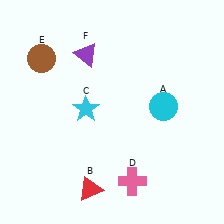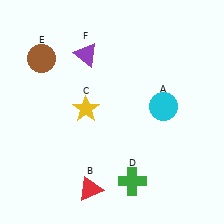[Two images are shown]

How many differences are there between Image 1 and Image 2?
There are 2 differences between the two images.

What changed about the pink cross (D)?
In Image 1, D is pink. In Image 2, it changed to green.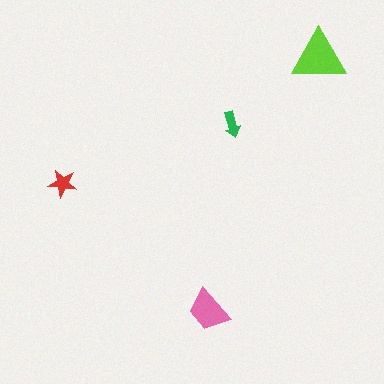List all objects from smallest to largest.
The green arrow, the red star, the pink trapezoid, the lime triangle.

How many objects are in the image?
There are 4 objects in the image.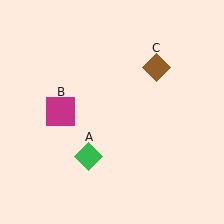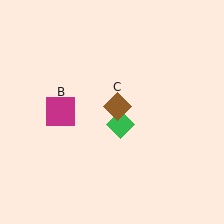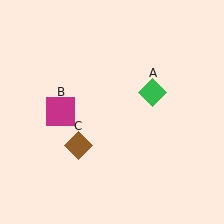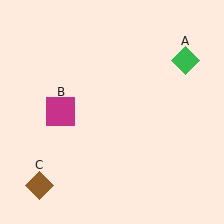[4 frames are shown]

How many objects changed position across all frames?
2 objects changed position: green diamond (object A), brown diamond (object C).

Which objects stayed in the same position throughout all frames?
Magenta square (object B) remained stationary.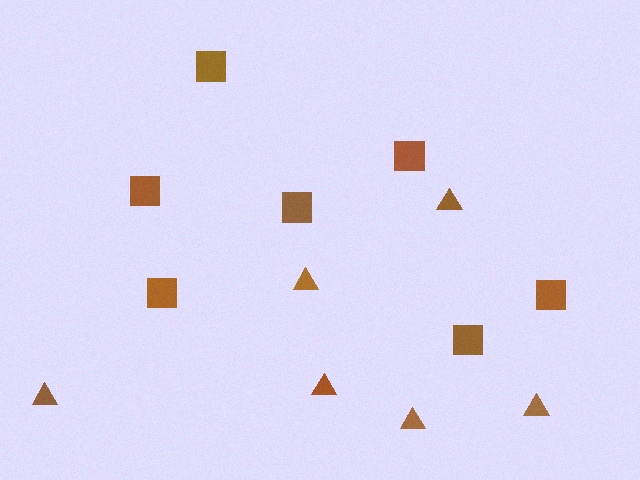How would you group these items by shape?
There are 2 groups: one group of squares (7) and one group of triangles (6).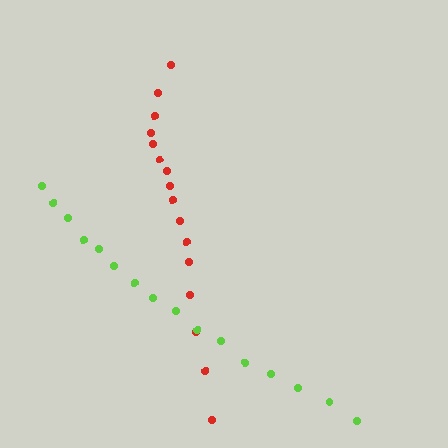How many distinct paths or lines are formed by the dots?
There are 2 distinct paths.